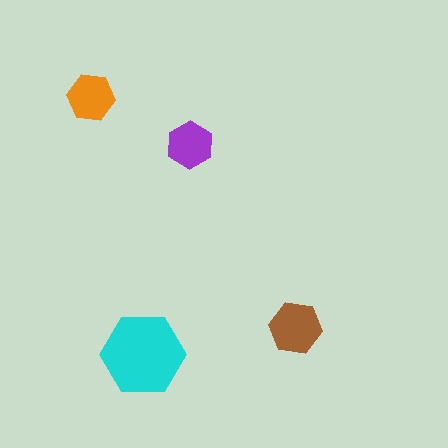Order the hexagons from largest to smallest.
the cyan one, the brown one, the orange one, the purple one.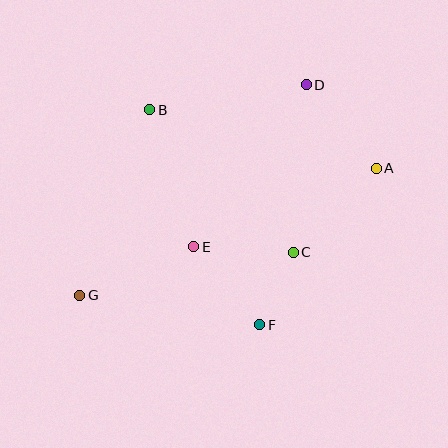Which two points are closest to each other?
Points C and F are closest to each other.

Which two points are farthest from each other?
Points A and G are farthest from each other.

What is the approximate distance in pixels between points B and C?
The distance between B and C is approximately 202 pixels.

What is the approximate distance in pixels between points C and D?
The distance between C and D is approximately 168 pixels.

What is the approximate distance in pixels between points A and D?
The distance between A and D is approximately 109 pixels.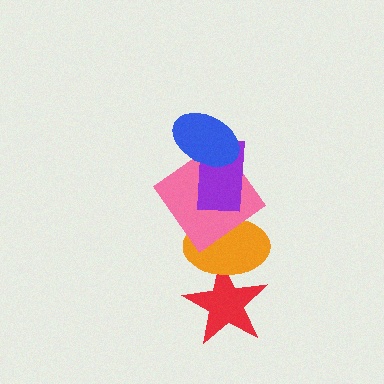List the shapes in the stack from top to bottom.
From top to bottom: the blue ellipse, the purple rectangle, the pink diamond, the orange ellipse, the red star.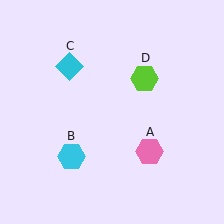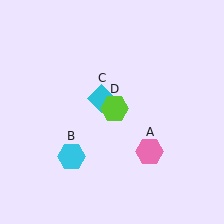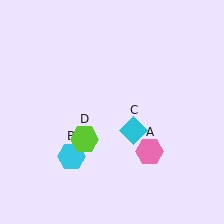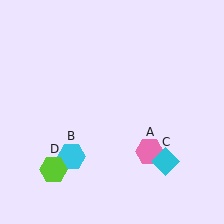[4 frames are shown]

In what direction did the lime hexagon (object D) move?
The lime hexagon (object D) moved down and to the left.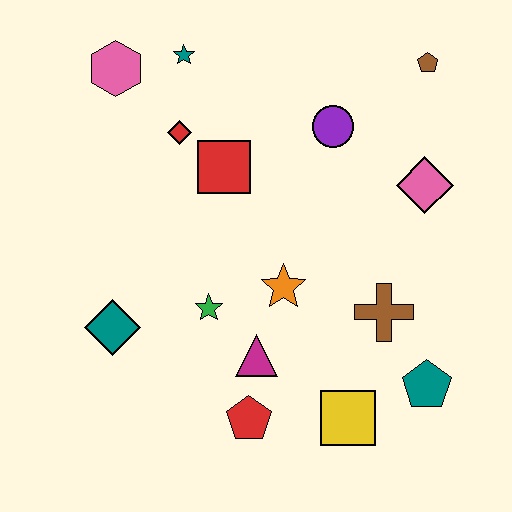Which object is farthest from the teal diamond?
The brown pentagon is farthest from the teal diamond.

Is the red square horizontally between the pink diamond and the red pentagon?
No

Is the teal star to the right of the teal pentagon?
No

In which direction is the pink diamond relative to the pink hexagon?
The pink diamond is to the right of the pink hexagon.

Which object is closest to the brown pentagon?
The purple circle is closest to the brown pentagon.